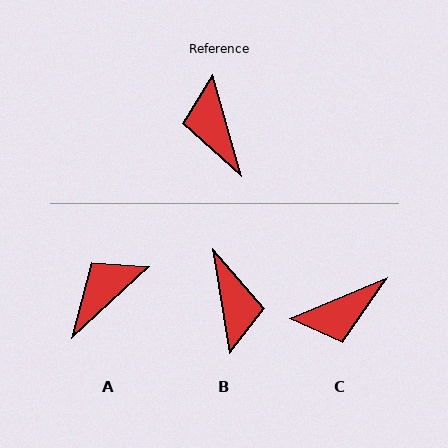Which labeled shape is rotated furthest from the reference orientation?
B, about 173 degrees away.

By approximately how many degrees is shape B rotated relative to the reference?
Approximately 173 degrees counter-clockwise.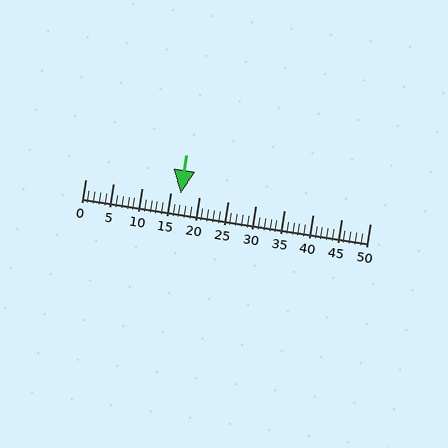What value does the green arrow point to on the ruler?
The green arrow points to approximately 17.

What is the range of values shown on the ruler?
The ruler shows values from 0 to 50.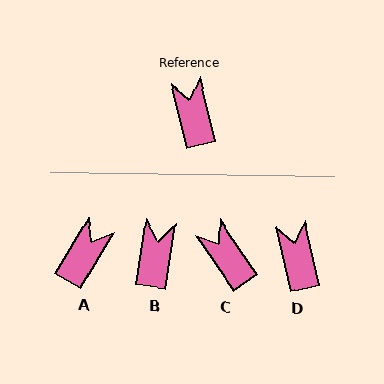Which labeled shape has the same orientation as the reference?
D.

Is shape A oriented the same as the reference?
No, it is off by about 44 degrees.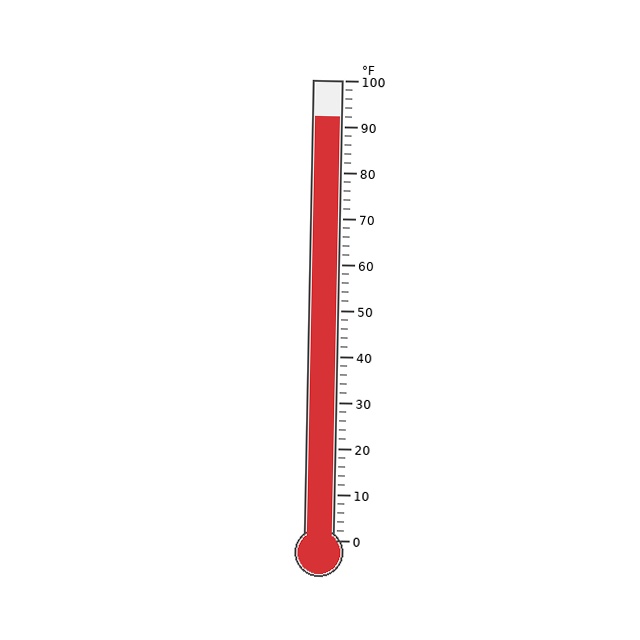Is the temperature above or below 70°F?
The temperature is above 70°F.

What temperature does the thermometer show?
The thermometer shows approximately 92°F.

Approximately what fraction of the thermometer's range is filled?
The thermometer is filled to approximately 90% of its range.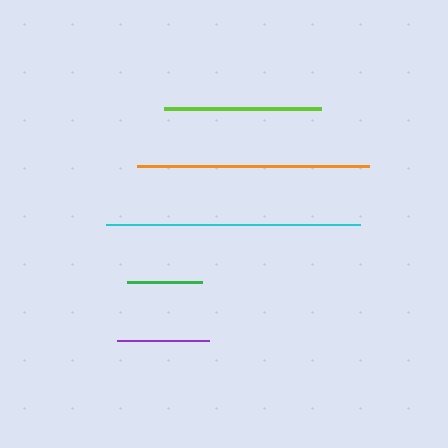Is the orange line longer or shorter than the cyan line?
The cyan line is longer than the orange line.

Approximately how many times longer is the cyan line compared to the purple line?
The cyan line is approximately 2.8 times the length of the purple line.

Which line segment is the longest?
The cyan line is the longest at approximately 254 pixels.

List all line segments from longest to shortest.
From longest to shortest: cyan, orange, lime, purple, green.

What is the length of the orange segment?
The orange segment is approximately 232 pixels long.